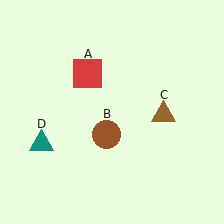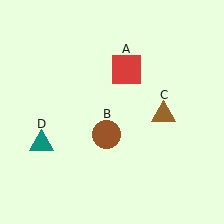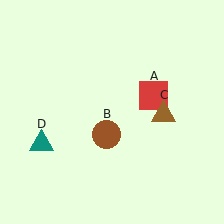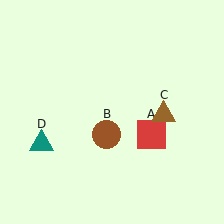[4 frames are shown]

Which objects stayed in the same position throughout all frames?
Brown circle (object B) and brown triangle (object C) and teal triangle (object D) remained stationary.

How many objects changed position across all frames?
1 object changed position: red square (object A).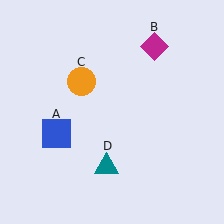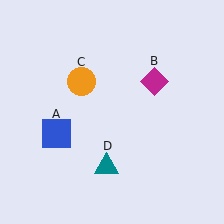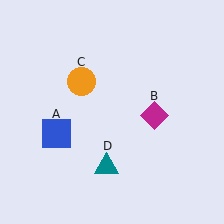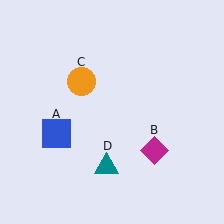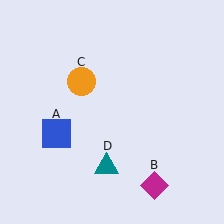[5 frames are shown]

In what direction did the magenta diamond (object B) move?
The magenta diamond (object B) moved down.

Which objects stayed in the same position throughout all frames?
Blue square (object A) and orange circle (object C) and teal triangle (object D) remained stationary.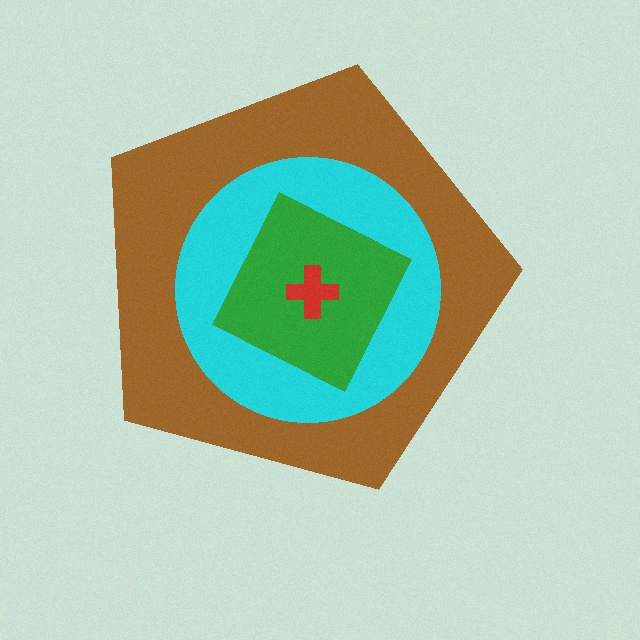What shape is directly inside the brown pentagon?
The cyan circle.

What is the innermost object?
The red cross.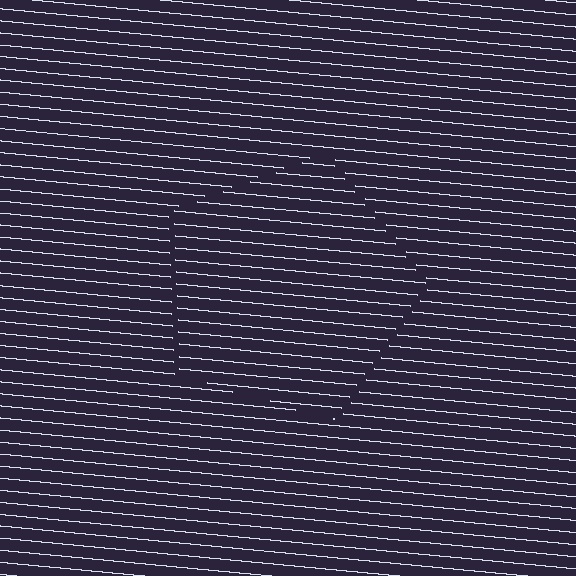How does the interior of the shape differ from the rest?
The interior of the shape contains the same grating, shifted by half a period — the contour is defined by the phase discontinuity where line-ends from the inner and outer gratings abut.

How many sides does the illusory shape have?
5 sides — the line-ends trace a pentagon.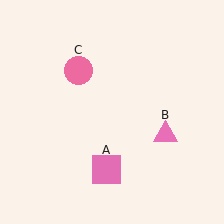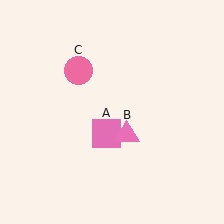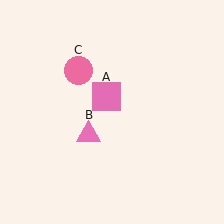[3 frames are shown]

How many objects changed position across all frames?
2 objects changed position: pink square (object A), pink triangle (object B).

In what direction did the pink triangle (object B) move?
The pink triangle (object B) moved left.